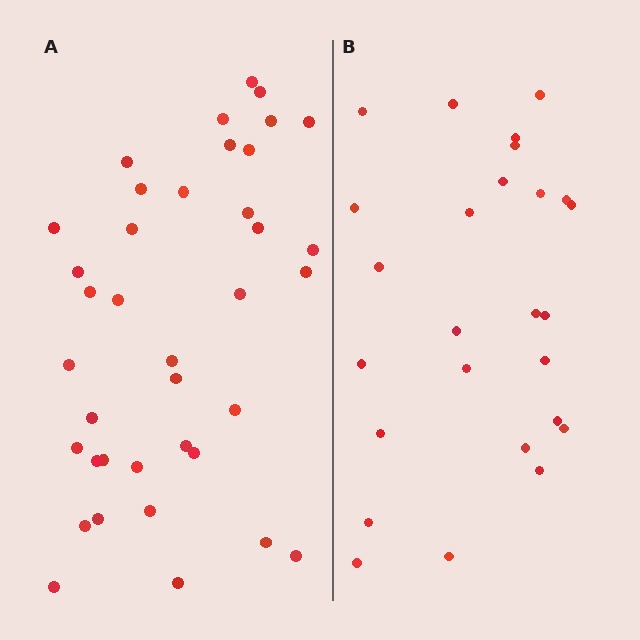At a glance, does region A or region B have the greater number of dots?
Region A (the left region) has more dots.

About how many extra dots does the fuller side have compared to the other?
Region A has roughly 12 or so more dots than region B.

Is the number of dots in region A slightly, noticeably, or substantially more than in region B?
Region A has substantially more. The ratio is roughly 1.5 to 1.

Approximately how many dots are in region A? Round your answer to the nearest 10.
About 40 dots. (The exact count is 38, which rounds to 40.)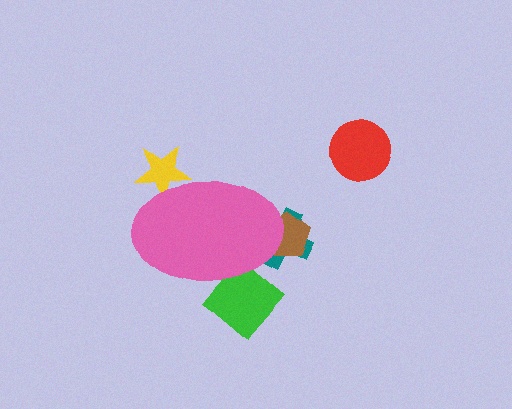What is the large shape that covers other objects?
A pink ellipse.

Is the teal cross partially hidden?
Yes, the teal cross is partially hidden behind the pink ellipse.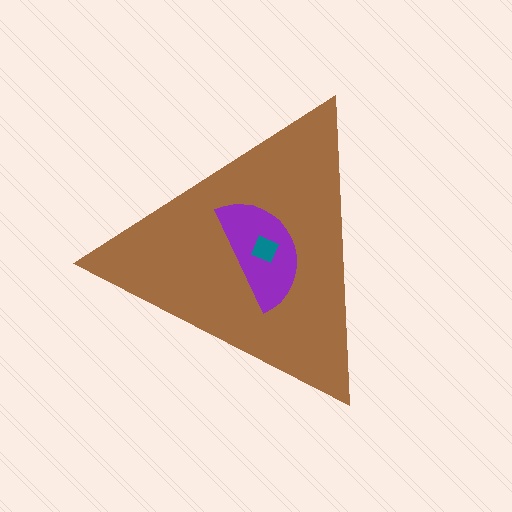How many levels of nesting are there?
3.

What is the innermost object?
The teal diamond.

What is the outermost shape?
The brown triangle.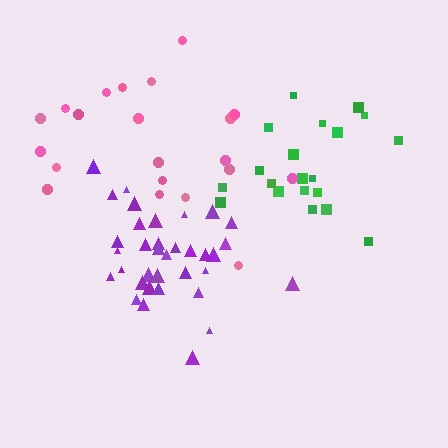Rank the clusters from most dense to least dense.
purple, green, pink.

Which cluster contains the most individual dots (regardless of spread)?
Purple (35).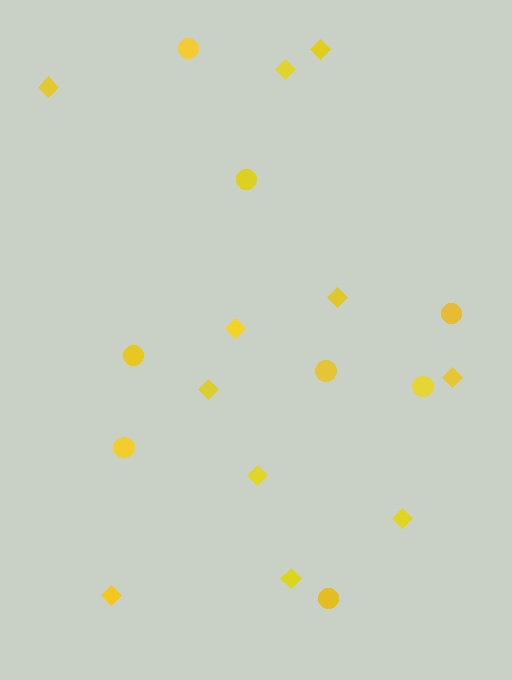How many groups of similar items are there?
There are 2 groups: one group of circles (8) and one group of diamonds (11).